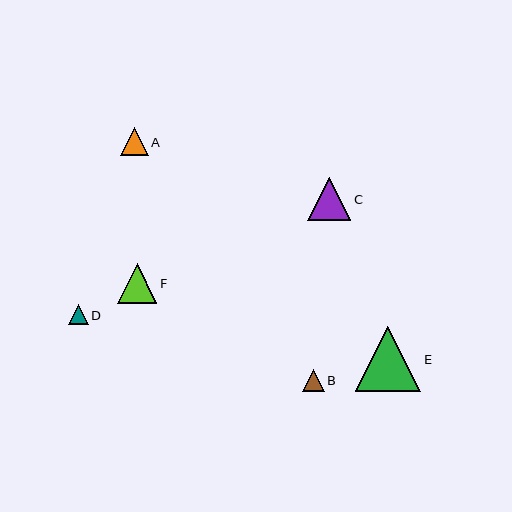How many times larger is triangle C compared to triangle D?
Triangle C is approximately 2.1 times the size of triangle D.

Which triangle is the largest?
Triangle E is the largest with a size of approximately 65 pixels.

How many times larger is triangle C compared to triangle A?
Triangle C is approximately 1.5 times the size of triangle A.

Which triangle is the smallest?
Triangle D is the smallest with a size of approximately 20 pixels.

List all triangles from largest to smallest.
From largest to smallest: E, C, F, A, B, D.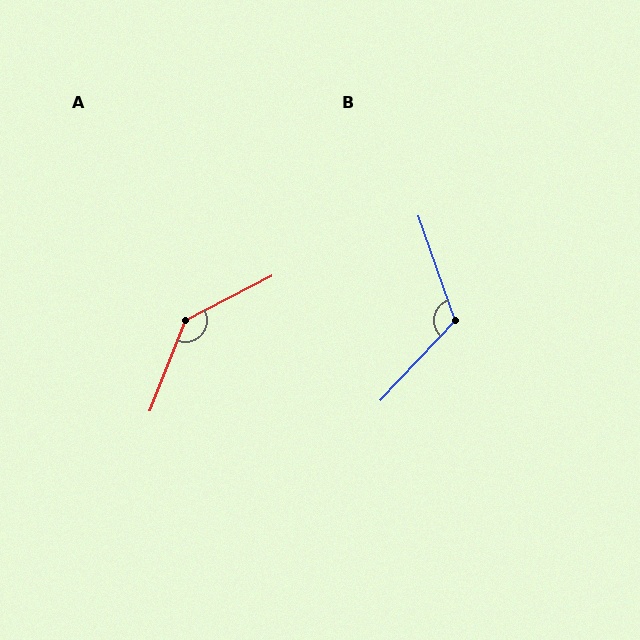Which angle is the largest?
A, at approximately 138 degrees.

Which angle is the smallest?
B, at approximately 117 degrees.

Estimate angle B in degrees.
Approximately 117 degrees.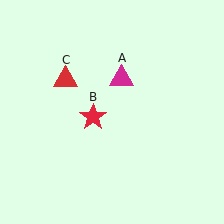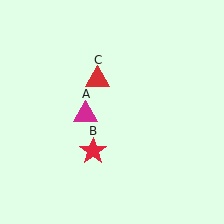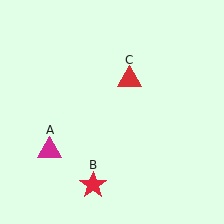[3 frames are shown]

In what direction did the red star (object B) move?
The red star (object B) moved down.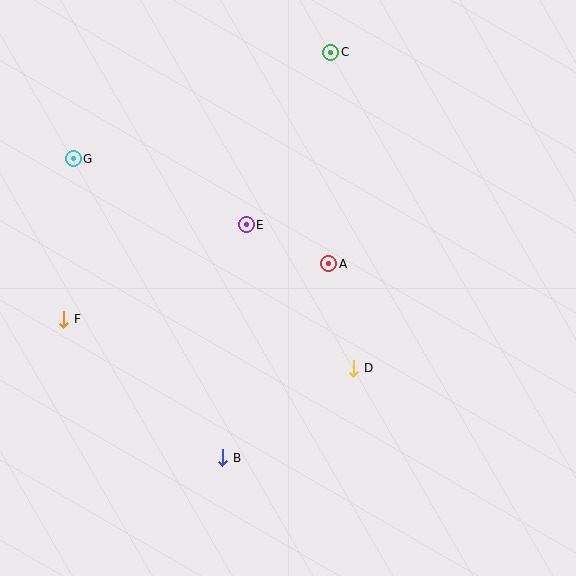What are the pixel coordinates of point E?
Point E is at (246, 225).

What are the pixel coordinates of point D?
Point D is at (354, 368).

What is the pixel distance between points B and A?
The distance between B and A is 221 pixels.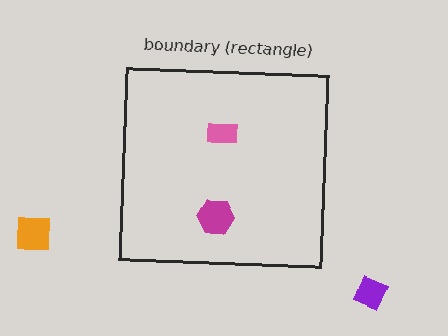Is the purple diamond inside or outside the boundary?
Outside.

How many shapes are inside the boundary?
2 inside, 2 outside.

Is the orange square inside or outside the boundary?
Outside.